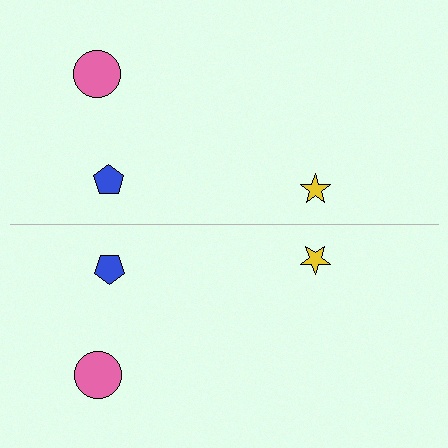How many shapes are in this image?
There are 6 shapes in this image.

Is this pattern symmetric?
Yes, this pattern has bilateral (reflection) symmetry.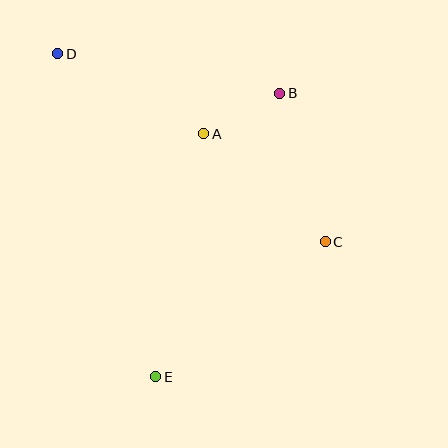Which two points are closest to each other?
Points A and B are closest to each other.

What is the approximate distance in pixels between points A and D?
The distance between A and D is approximately 167 pixels.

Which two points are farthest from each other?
Points D and E are farthest from each other.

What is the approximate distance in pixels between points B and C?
The distance between B and C is approximately 155 pixels.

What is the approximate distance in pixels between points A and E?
The distance between A and E is approximately 248 pixels.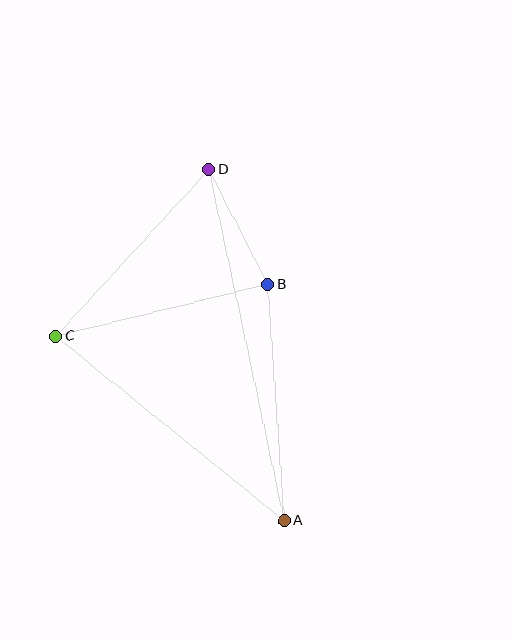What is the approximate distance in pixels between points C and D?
The distance between C and D is approximately 227 pixels.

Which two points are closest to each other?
Points B and D are closest to each other.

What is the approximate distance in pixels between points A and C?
The distance between A and C is approximately 294 pixels.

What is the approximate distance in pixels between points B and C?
The distance between B and C is approximately 218 pixels.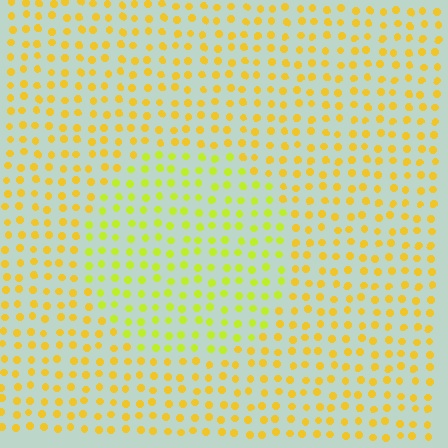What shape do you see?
I see a circle.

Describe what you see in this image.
The image is filled with small yellow elements in a uniform arrangement. A circle-shaped region is visible where the elements are tinted to a slightly different hue, forming a subtle color boundary.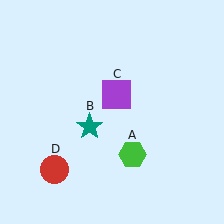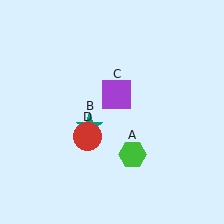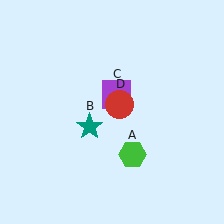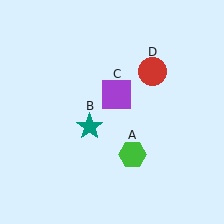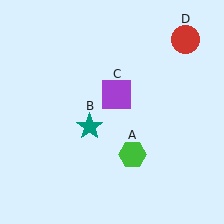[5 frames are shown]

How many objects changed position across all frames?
1 object changed position: red circle (object D).